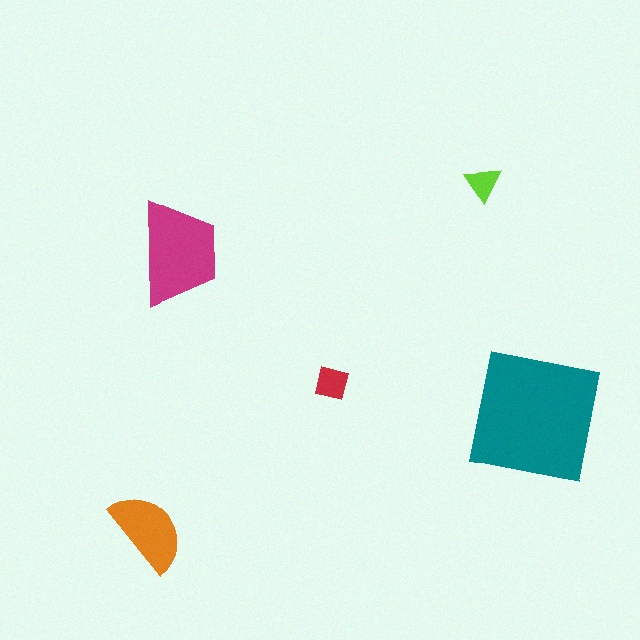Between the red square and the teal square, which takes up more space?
The teal square.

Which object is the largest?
The teal square.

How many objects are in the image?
There are 5 objects in the image.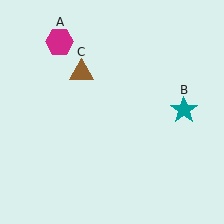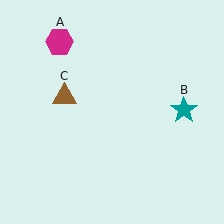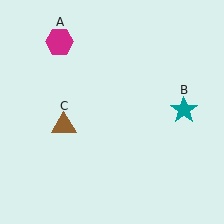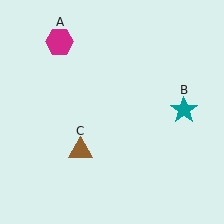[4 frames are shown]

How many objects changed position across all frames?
1 object changed position: brown triangle (object C).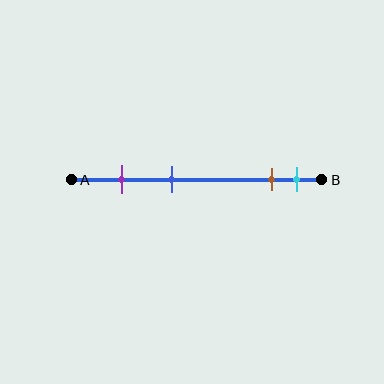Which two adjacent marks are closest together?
The brown and cyan marks are the closest adjacent pair.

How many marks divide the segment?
There are 4 marks dividing the segment.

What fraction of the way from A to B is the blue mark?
The blue mark is approximately 40% (0.4) of the way from A to B.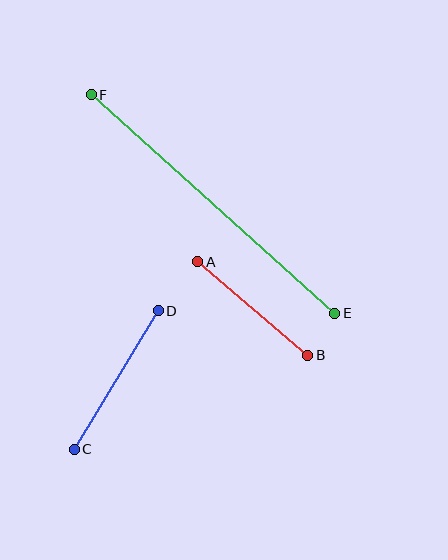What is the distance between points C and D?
The distance is approximately 162 pixels.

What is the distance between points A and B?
The distance is approximately 145 pixels.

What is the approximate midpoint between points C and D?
The midpoint is at approximately (116, 380) pixels.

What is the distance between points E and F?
The distance is approximately 327 pixels.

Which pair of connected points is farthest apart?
Points E and F are farthest apart.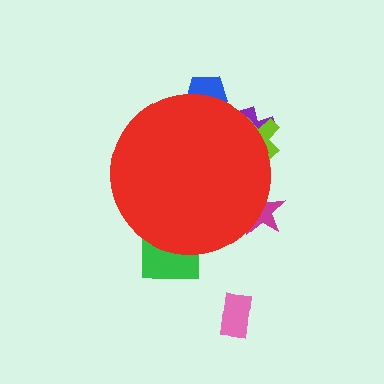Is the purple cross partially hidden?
Yes, the purple cross is partially hidden behind the red circle.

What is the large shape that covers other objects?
A red circle.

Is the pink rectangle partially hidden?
No, the pink rectangle is fully visible.